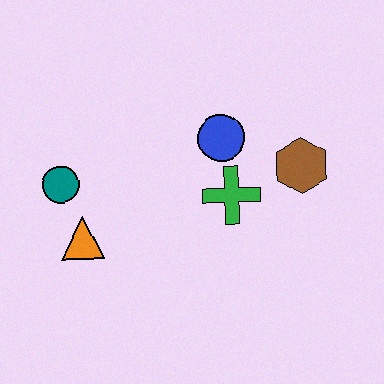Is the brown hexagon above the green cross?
Yes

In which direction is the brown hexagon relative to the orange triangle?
The brown hexagon is to the right of the orange triangle.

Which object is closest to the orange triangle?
The teal circle is closest to the orange triangle.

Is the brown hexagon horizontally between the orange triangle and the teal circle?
No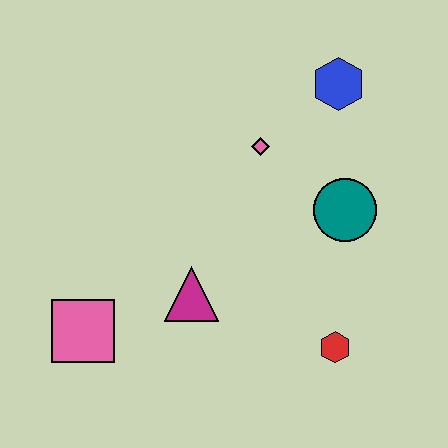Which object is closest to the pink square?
The magenta triangle is closest to the pink square.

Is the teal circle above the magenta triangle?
Yes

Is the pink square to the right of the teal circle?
No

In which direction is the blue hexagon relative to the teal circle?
The blue hexagon is above the teal circle.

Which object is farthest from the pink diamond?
The pink square is farthest from the pink diamond.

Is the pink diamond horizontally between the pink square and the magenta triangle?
No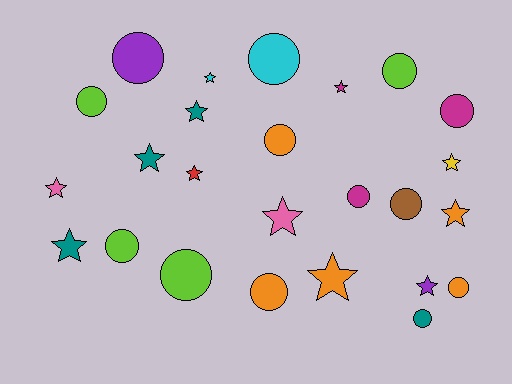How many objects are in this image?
There are 25 objects.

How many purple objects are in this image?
There are 2 purple objects.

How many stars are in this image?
There are 12 stars.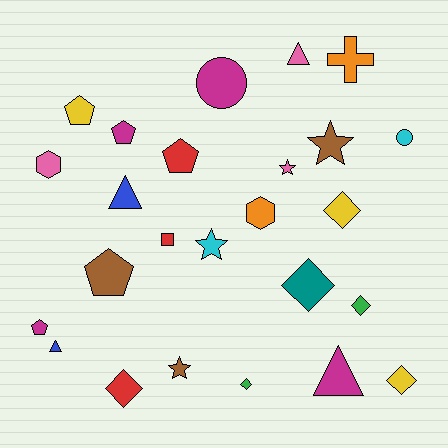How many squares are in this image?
There is 1 square.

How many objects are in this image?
There are 25 objects.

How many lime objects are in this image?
There are no lime objects.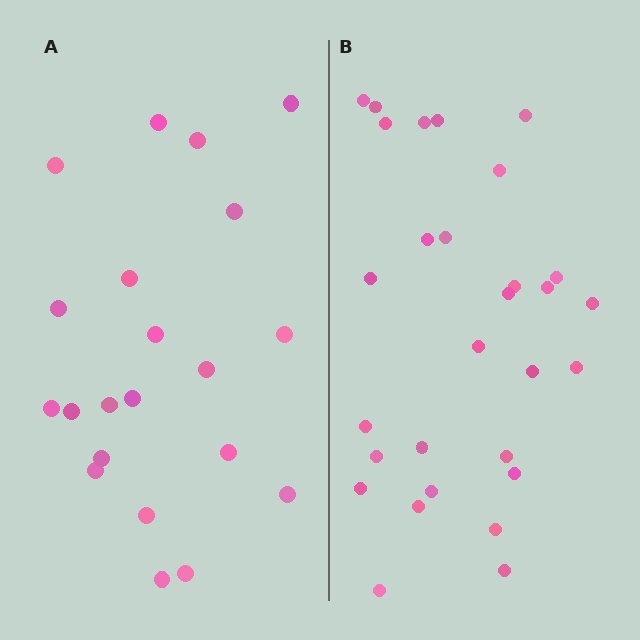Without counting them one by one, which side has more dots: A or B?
Region B (the right region) has more dots.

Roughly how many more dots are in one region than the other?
Region B has roughly 8 or so more dots than region A.